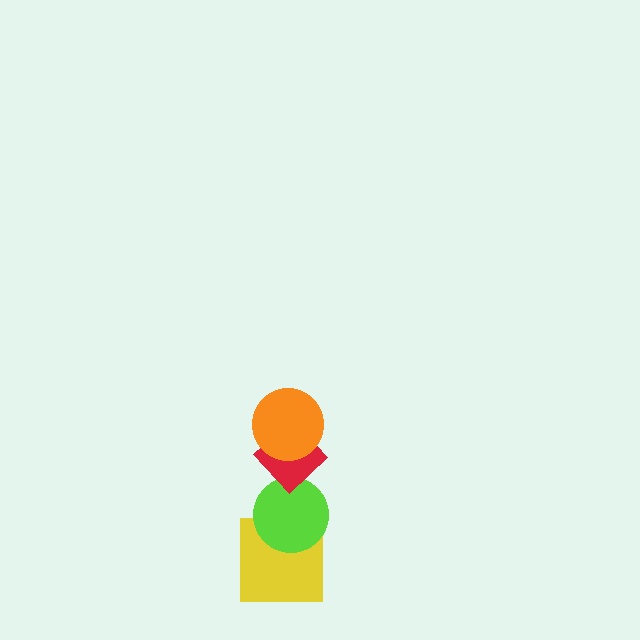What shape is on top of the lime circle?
The red diamond is on top of the lime circle.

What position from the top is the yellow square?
The yellow square is 4th from the top.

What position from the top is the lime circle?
The lime circle is 3rd from the top.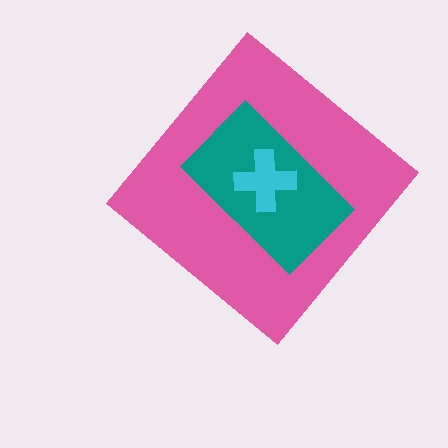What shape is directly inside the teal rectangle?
The cyan cross.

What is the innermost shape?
The cyan cross.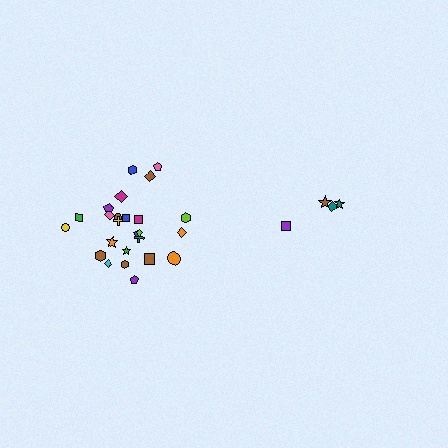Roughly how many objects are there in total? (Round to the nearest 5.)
Roughly 30 objects in total.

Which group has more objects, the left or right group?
The left group.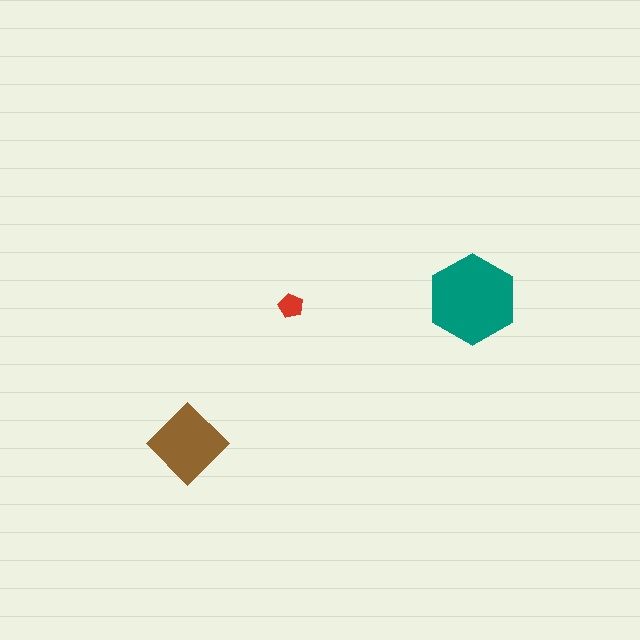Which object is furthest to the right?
The teal hexagon is rightmost.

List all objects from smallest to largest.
The red pentagon, the brown diamond, the teal hexagon.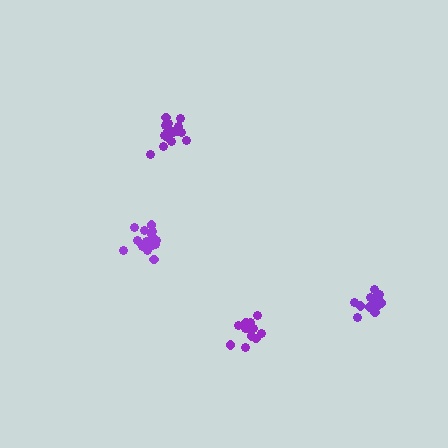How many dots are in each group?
Group 1: 17 dots, Group 2: 14 dots, Group 3: 19 dots, Group 4: 13 dots (63 total).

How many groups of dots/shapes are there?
There are 4 groups.